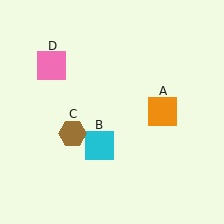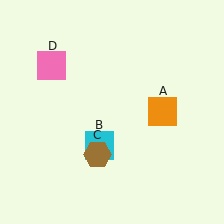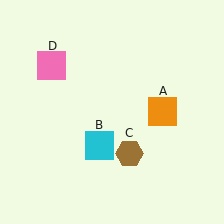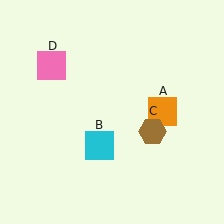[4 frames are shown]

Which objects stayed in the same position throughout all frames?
Orange square (object A) and cyan square (object B) and pink square (object D) remained stationary.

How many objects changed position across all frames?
1 object changed position: brown hexagon (object C).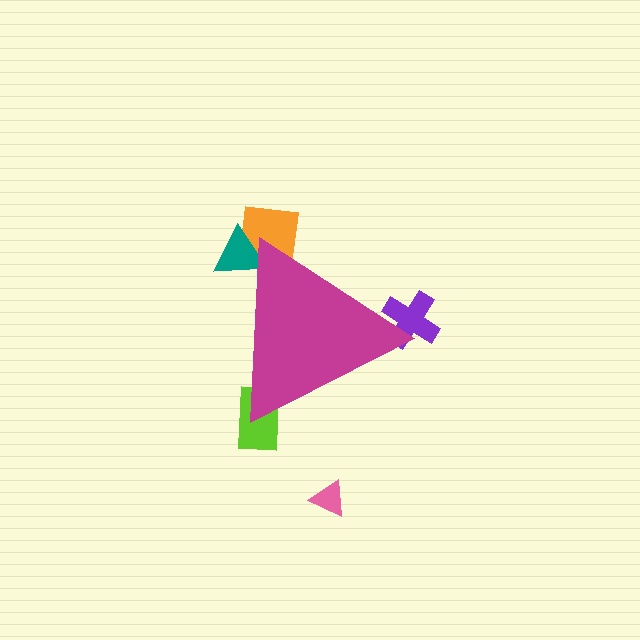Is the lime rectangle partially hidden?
Yes, the lime rectangle is partially hidden behind the magenta triangle.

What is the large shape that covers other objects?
A magenta triangle.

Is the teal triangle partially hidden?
Yes, the teal triangle is partially hidden behind the magenta triangle.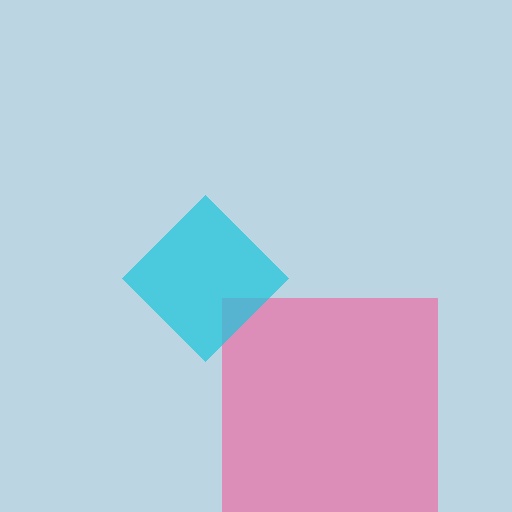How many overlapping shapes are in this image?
There are 2 overlapping shapes in the image.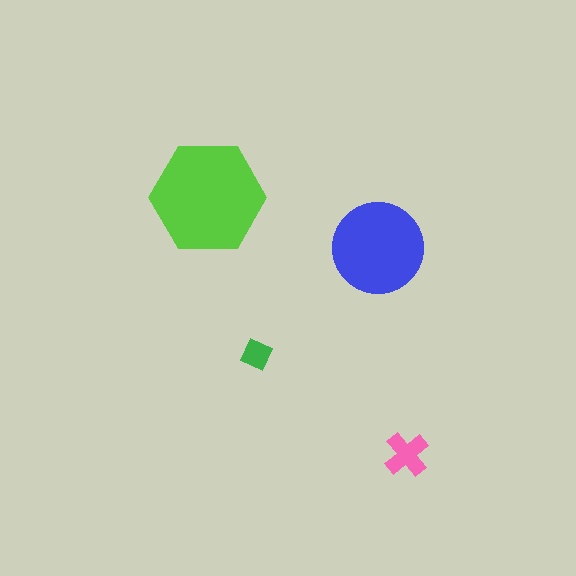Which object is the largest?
The lime hexagon.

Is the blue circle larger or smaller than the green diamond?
Larger.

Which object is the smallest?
The green diamond.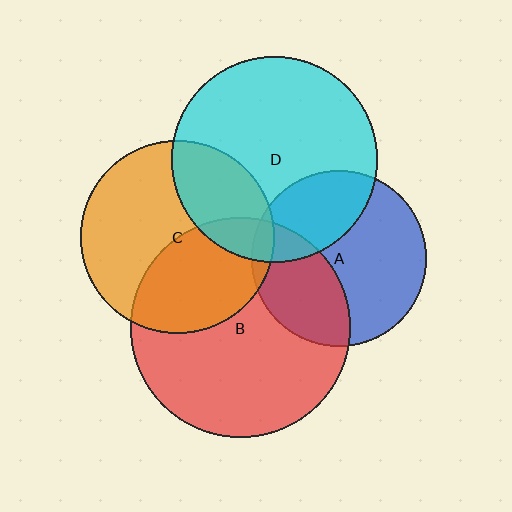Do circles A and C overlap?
Yes.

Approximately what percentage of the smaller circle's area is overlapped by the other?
Approximately 5%.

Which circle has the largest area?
Circle B (red).